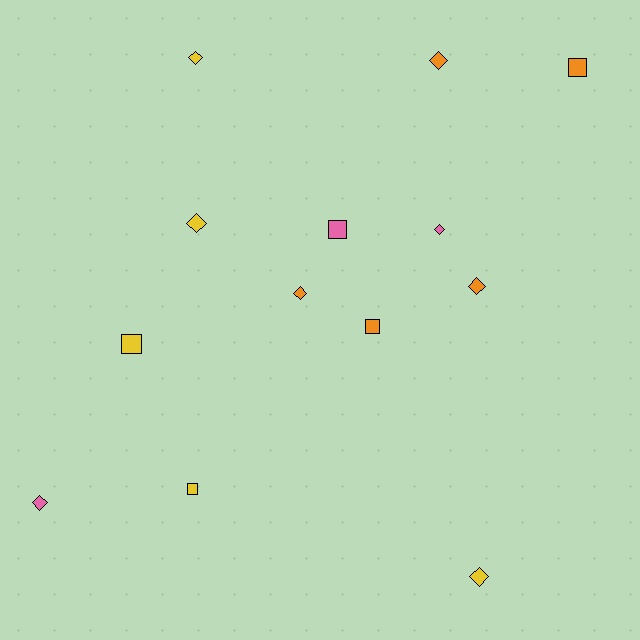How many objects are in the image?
There are 13 objects.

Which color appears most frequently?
Yellow, with 5 objects.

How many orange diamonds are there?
There are 3 orange diamonds.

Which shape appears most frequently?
Diamond, with 8 objects.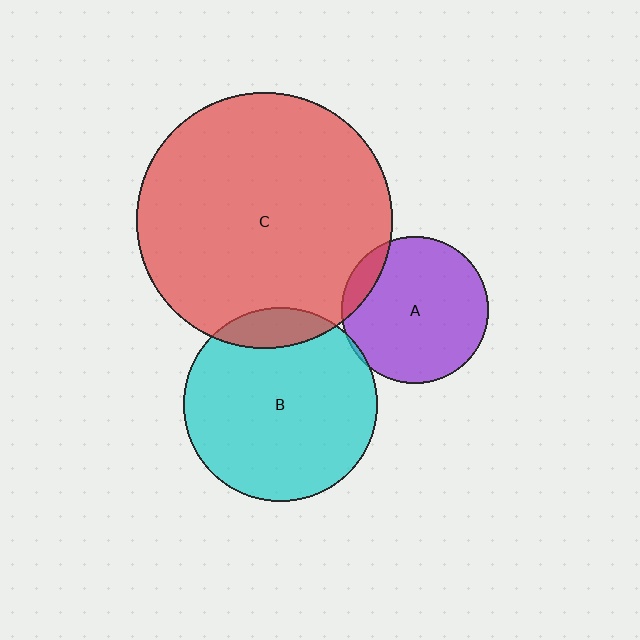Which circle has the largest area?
Circle C (red).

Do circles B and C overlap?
Yes.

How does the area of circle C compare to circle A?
Approximately 3.0 times.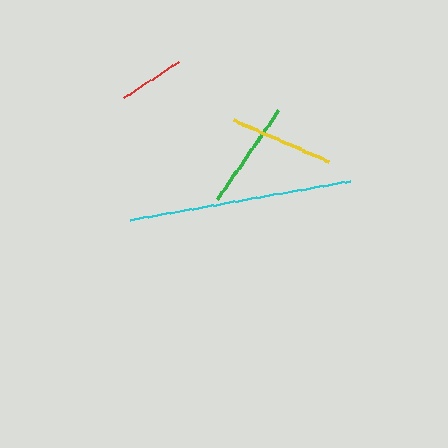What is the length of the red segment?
The red segment is approximately 67 pixels long.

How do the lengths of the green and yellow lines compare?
The green and yellow lines are approximately the same length.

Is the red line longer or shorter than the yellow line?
The yellow line is longer than the red line.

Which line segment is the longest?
The cyan line is the longest at approximately 224 pixels.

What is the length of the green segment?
The green segment is approximately 107 pixels long.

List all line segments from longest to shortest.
From longest to shortest: cyan, green, yellow, red.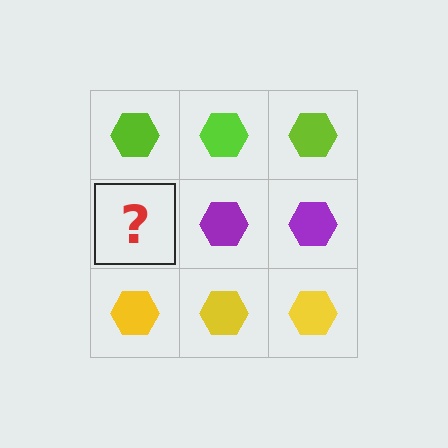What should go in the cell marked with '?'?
The missing cell should contain a purple hexagon.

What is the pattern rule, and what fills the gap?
The rule is that each row has a consistent color. The gap should be filled with a purple hexagon.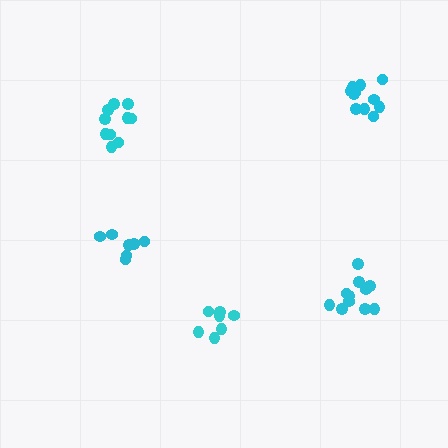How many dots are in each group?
Group 1: 11 dots, Group 2: 10 dots, Group 3: 7 dots, Group 4: 11 dots, Group 5: 7 dots (46 total).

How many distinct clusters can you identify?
There are 5 distinct clusters.